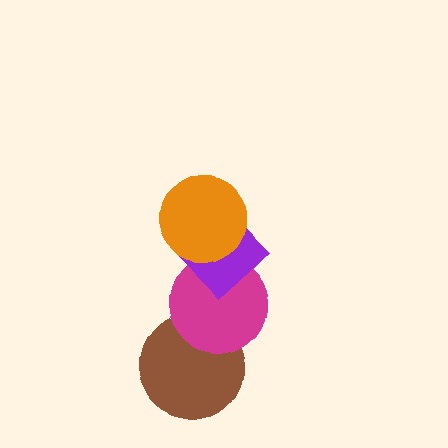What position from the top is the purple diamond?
The purple diamond is 2nd from the top.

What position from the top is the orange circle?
The orange circle is 1st from the top.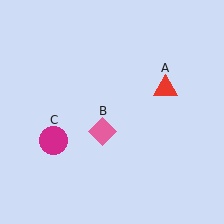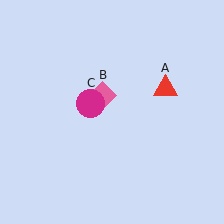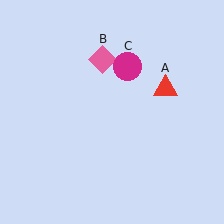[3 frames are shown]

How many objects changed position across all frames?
2 objects changed position: pink diamond (object B), magenta circle (object C).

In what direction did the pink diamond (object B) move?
The pink diamond (object B) moved up.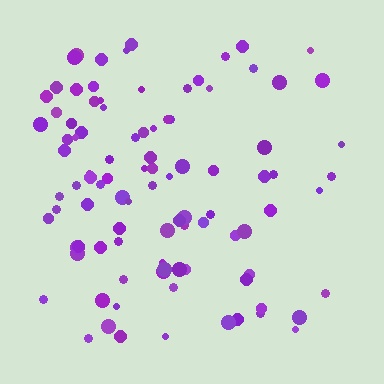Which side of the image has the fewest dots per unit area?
The right.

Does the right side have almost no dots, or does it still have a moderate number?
Still a moderate number, just noticeably fewer than the left.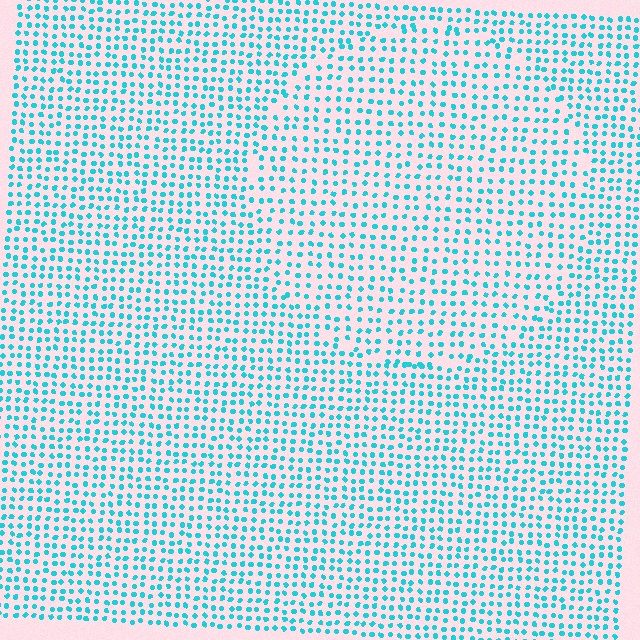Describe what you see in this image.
The image contains small cyan elements arranged at two different densities. A circle-shaped region is visible where the elements are less densely packed than the surrounding area.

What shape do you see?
I see a circle.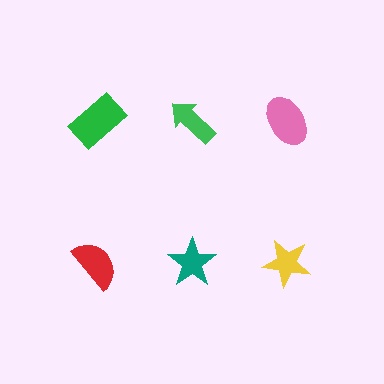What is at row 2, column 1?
A red semicircle.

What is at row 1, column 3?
A pink ellipse.